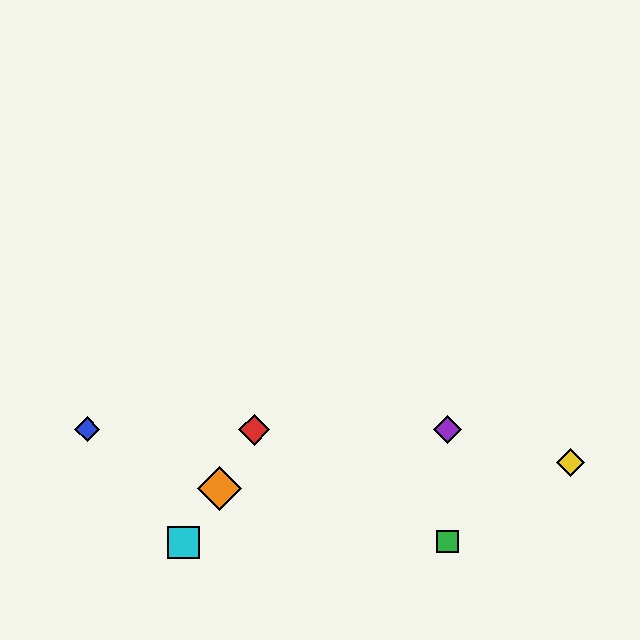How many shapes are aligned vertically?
2 shapes (the green square, the purple diamond) are aligned vertically.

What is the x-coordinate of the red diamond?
The red diamond is at x≈254.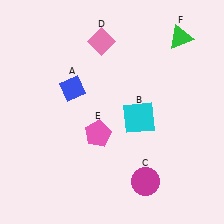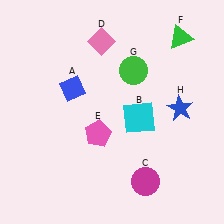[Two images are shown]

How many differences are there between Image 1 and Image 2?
There are 2 differences between the two images.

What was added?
A green circle (G), a blue star (H) were added in Image 2.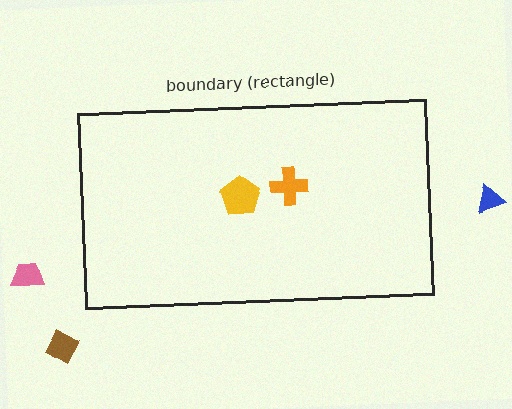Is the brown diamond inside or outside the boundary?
Outside.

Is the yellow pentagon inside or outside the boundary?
Inside.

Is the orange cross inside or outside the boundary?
Inside.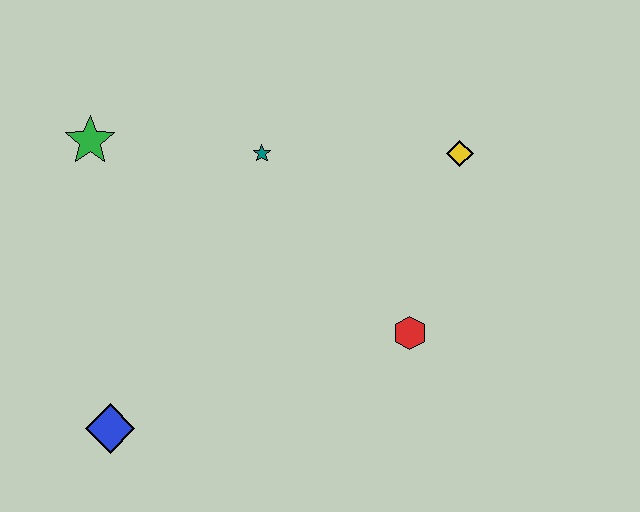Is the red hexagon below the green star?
Yes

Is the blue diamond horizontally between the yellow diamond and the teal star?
No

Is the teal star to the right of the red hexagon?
No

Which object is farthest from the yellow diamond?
The blue diamond is farthest from the yellow diamond.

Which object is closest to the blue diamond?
The green star is closest to the blue diamond.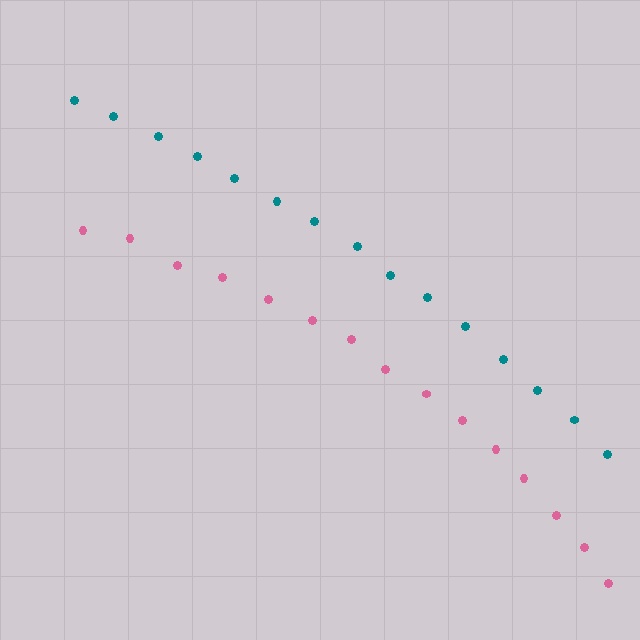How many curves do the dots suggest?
There are 2 distinct paths.